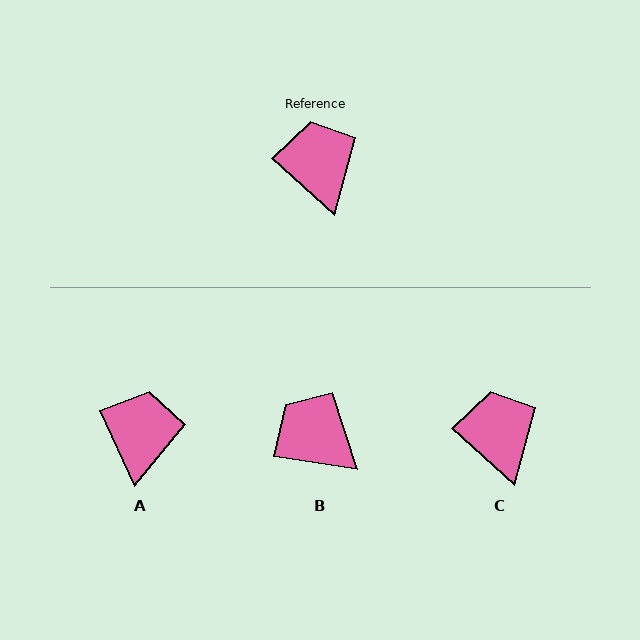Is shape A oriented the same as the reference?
No, it is off by about 23 degrees.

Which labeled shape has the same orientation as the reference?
C.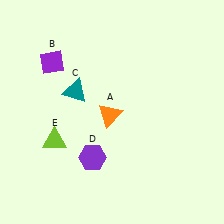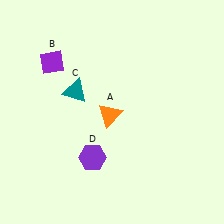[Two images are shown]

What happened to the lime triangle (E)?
The lime triangle (E) was removed in Image 2. It was in the bottom-left area of Image 1.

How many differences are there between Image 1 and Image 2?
There is 1 difference between the two images.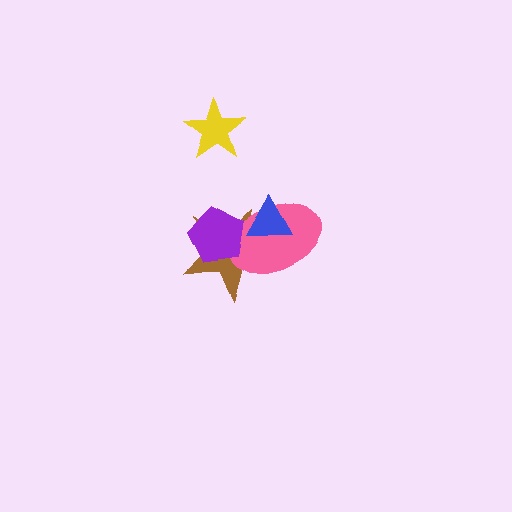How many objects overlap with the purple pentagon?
2 objects overlap with the purple pentagon.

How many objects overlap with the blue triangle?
2 objects overlap with the blue triangle.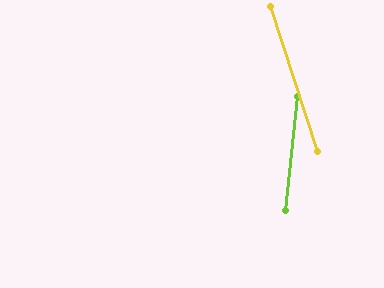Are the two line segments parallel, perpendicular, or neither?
Neither parallel nor perpendicular — they differ by about 24°.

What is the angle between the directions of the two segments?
Approximately 24 degrees.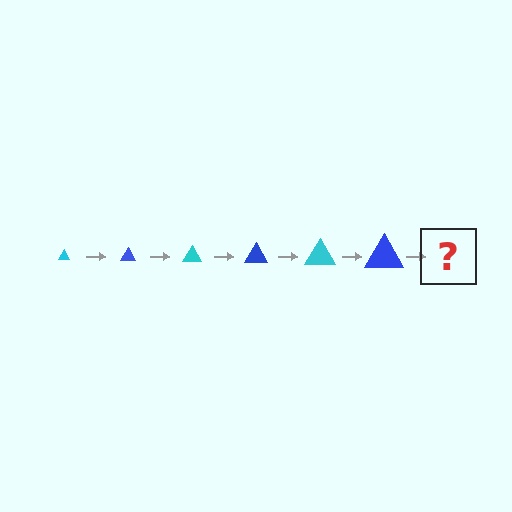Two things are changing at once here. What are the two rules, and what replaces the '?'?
The two rules are that the triangle grows larger each step and the color cycles through cyan and blue. The '?' should be a cyan triangle, larger than the previous one.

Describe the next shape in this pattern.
It should be a cyan triangle, larger than the previous one.